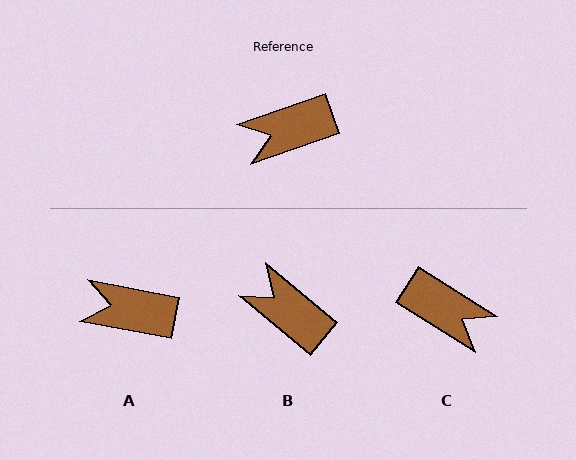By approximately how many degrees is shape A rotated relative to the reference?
Approximately 30 degrees clockwise.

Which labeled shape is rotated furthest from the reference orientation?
C, about 129 degrees away.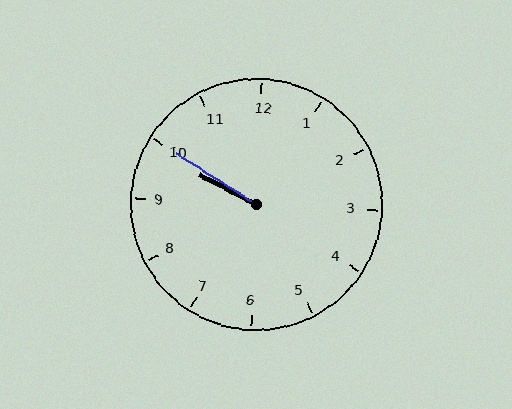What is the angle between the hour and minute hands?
Approximately 5 degrees.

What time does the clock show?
9:50.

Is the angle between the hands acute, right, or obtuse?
It is acute.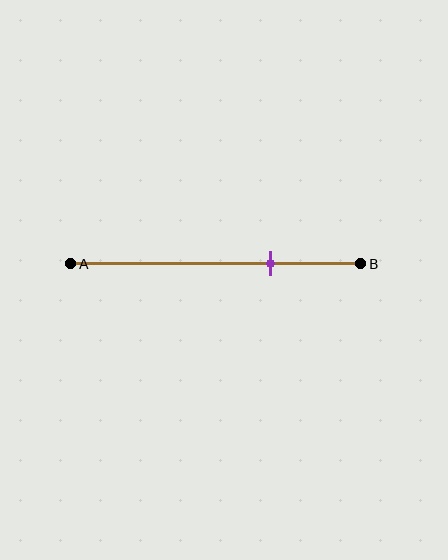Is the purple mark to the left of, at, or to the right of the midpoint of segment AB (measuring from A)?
The purple mark is to the right of the midpoint of segment AB.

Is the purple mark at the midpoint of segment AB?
No, the mark is at about 70% from A, not at the 50% midpoint.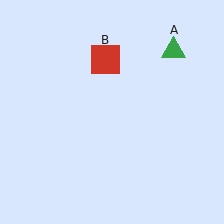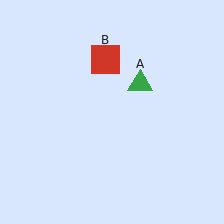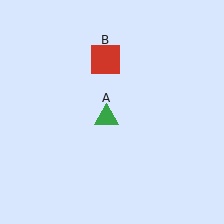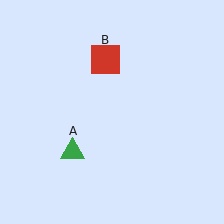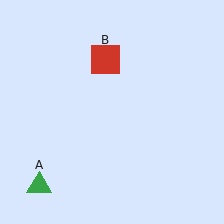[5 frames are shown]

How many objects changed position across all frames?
1 object changed position: green triangle (object A).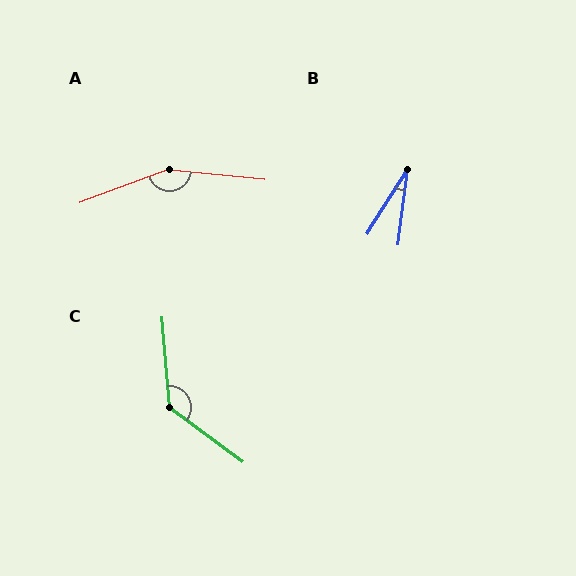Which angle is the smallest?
B, at approximately 25 degrees.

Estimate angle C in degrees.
Approximately 131 degrees.